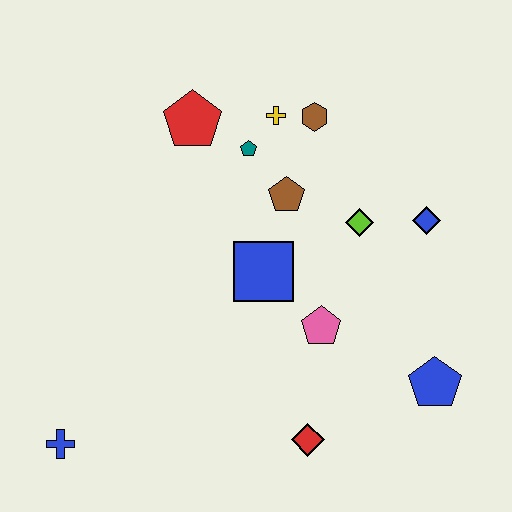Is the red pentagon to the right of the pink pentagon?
No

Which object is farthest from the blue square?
The blue cross is farthest from the blue square.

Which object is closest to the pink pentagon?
The blue square is closest to the pink pentagon.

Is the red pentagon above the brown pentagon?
Yes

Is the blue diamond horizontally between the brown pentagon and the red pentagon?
No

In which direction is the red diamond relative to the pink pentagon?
The red diamond is below the pink pentagon.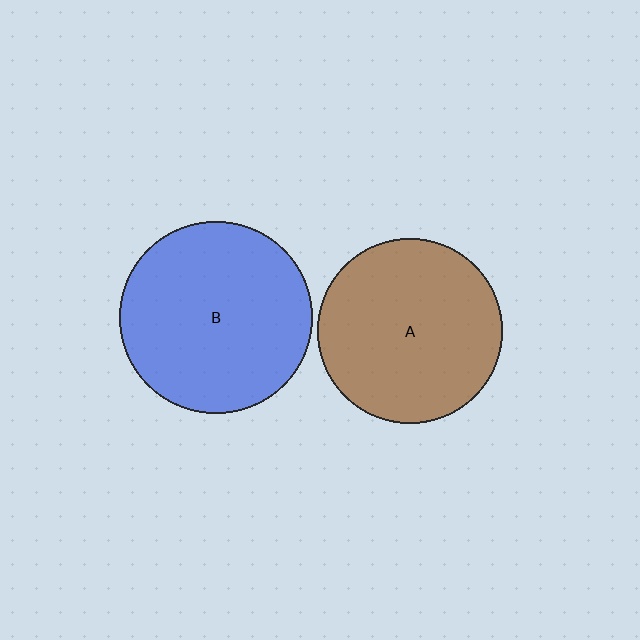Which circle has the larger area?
Circle B (blue).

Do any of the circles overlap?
No, none of the circles overlap.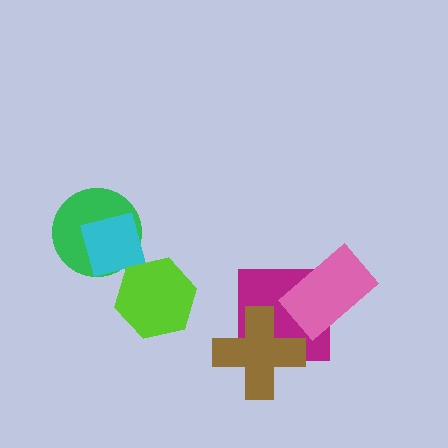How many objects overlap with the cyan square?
1 object overlaps with the cyan square.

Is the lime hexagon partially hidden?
No, no other shape covers it.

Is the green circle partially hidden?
Yes, it is partially covered by another shape.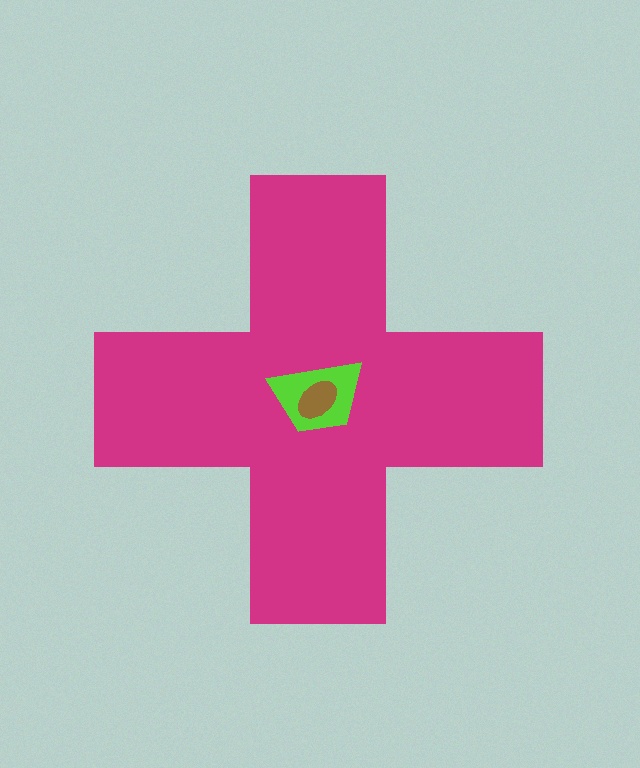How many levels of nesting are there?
3.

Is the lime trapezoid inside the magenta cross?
Yes.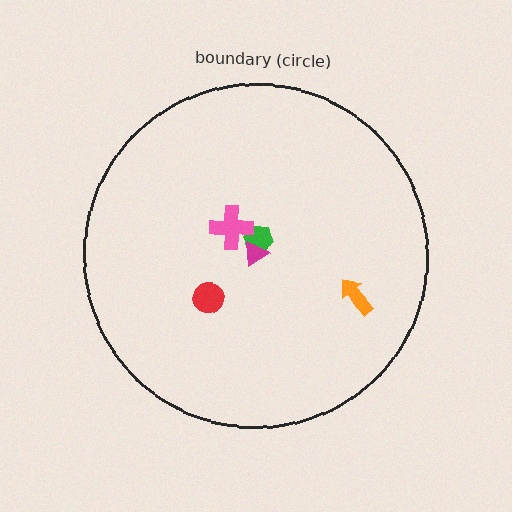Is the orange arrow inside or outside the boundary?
Inside.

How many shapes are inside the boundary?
5 inside, 0 outside.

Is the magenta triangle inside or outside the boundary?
Inside.